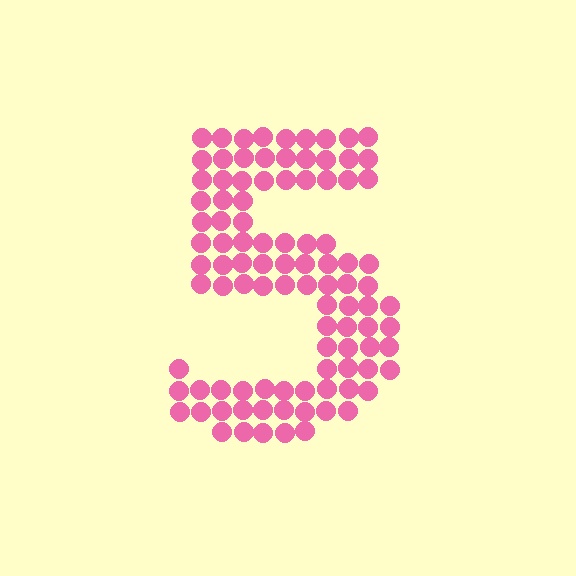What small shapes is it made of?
It is made of small circles.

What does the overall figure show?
The overall figure shows the digit 5.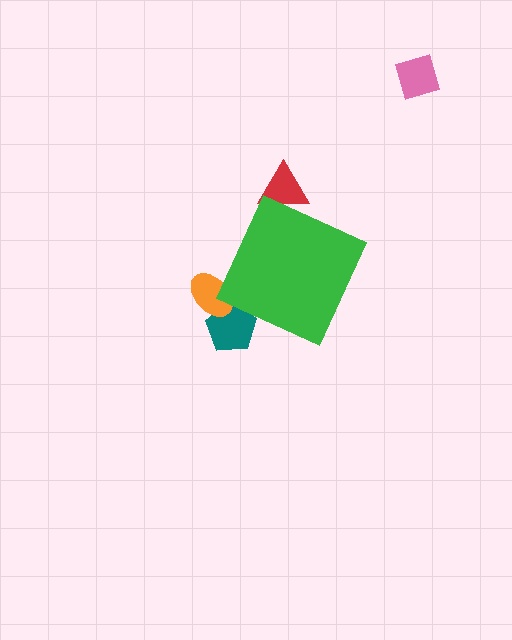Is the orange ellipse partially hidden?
Yes, the orange ellipse is partially hidden behind the green diamond.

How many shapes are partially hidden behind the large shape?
3 shapes are partially hidden.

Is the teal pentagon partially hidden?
Yes, the teal pentagon is partially hidden behind the green diamond.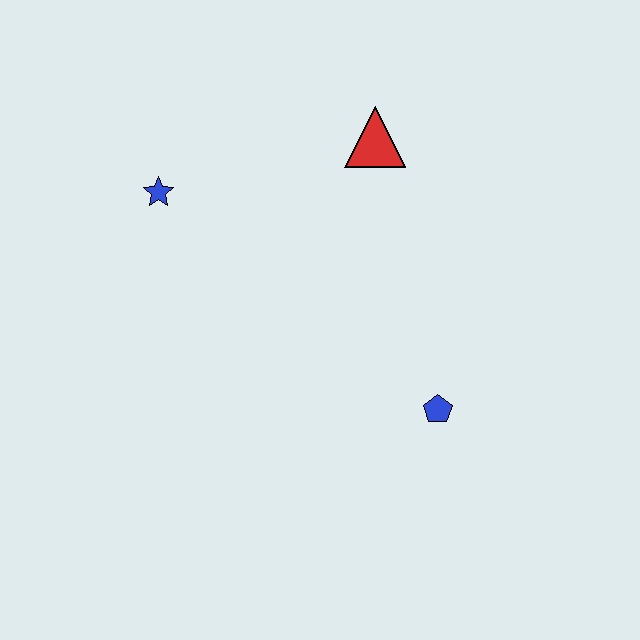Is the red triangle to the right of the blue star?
Yes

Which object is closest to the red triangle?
The blue star is closest to the red triangle.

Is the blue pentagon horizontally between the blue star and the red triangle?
No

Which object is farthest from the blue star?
The blue pentagon is farthest from the blue star.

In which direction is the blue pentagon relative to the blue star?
The blue pentagon is to the right of the blue star.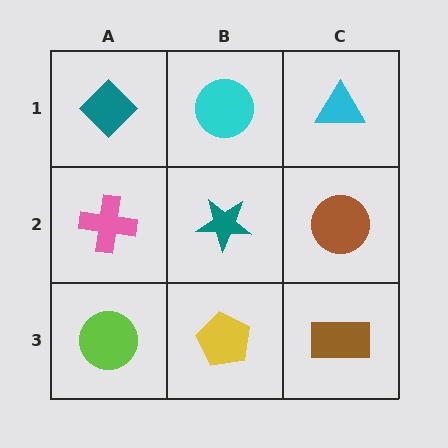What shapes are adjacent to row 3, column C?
A brown circle (row 2, column C), a yellow pentagon (row 3, column B).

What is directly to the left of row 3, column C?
A yellow pentagon.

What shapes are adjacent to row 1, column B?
A teal star (row 2, column B), a teal diamond (row 1, column A), a cyan triangle (row 1, column C).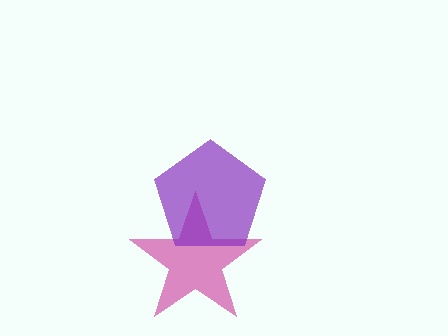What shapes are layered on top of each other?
The layered shapes are: a magenta star, a purple pentagon.